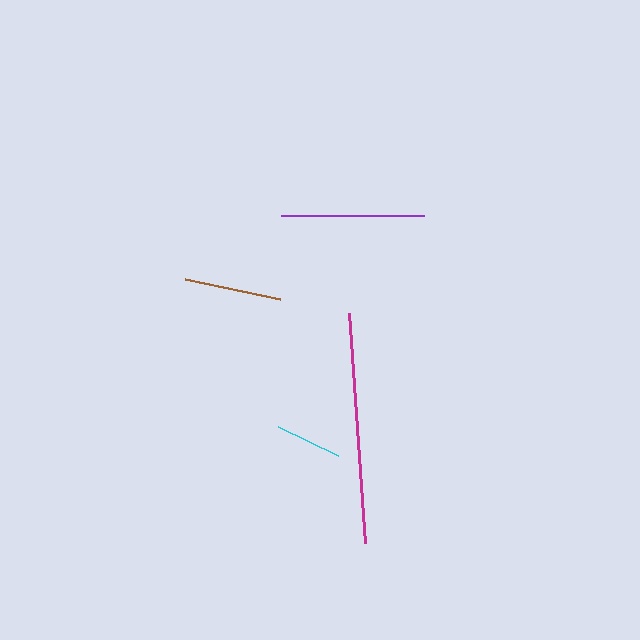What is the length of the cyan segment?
The cyan segment is approximately 67 pixels long.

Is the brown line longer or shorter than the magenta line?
The magenta line is longer than the brown line.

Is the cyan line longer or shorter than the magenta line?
The magenta line is longer than the cyan line.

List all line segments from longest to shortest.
From longest to shortest: magenta, purple, brown, cyan.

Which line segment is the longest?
The magenta line is the longest at approximately 230 pixels.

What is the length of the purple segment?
The purple segment is approximately 143 pixels long.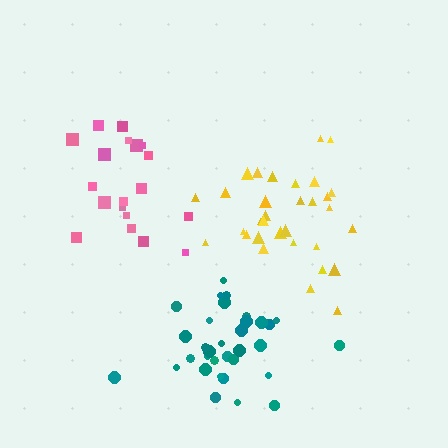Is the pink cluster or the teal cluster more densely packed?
Teal.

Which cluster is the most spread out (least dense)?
Pink.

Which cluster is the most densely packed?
Teal.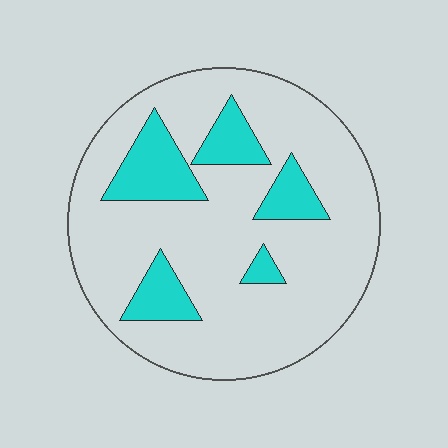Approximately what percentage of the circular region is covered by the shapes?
Approximately 20%.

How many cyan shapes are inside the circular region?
5.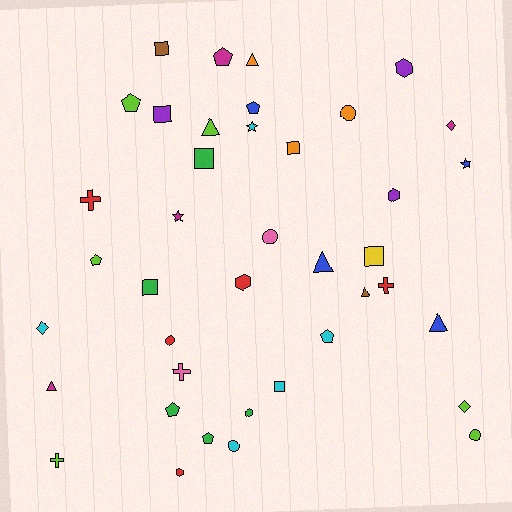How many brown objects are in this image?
There are 2 brown objects.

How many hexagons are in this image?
There are 5 hexagons.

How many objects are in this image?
There are 40 objects.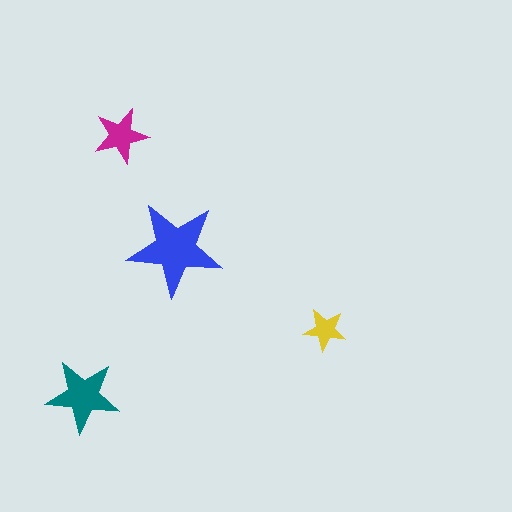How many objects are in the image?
There are 4 objects in the image.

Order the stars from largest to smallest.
the blue one, the teal one, the magenta one, the yellow one.